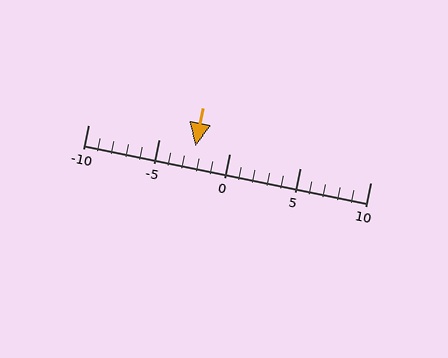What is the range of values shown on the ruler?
The ruler shows values from -10 to 10.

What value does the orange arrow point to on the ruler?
The orange arrow points to approximately -2.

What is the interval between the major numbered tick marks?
The major tick marks are spaced 5 units apart.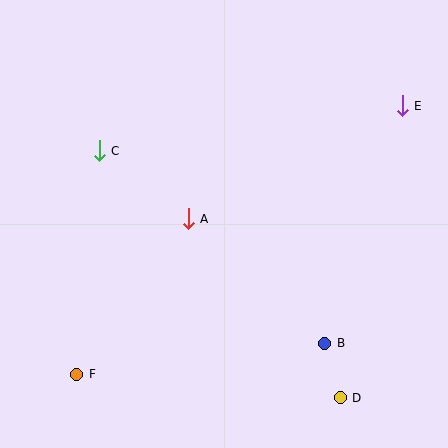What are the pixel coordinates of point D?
Point D is at (340, 398).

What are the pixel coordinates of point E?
Point E is at (402, 106).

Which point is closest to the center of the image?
Point A at (188, 219) is closest to the center.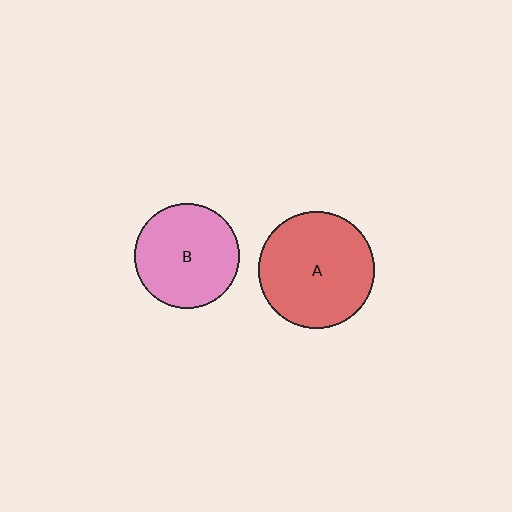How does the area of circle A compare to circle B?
Approximately 1.2 times.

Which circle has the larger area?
Circle A (red).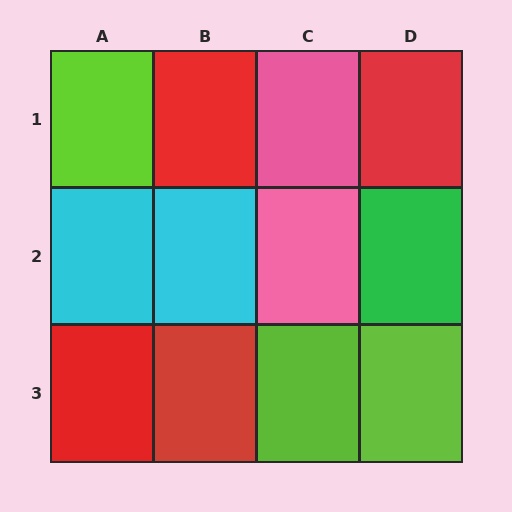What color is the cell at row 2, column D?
Green.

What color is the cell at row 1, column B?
Red.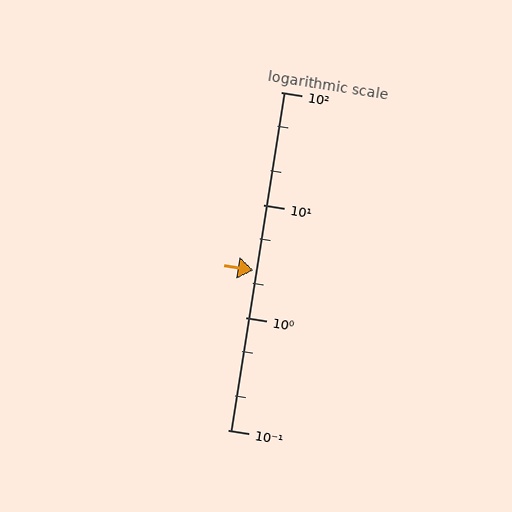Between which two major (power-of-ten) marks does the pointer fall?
The pointer is between 1 and 10.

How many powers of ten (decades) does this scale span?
The scale spans 3 decades, from 0.1 to 100.